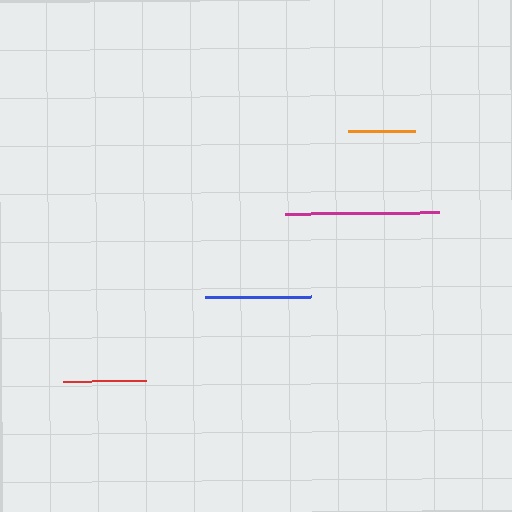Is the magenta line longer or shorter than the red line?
The magenta line is longer than the red line.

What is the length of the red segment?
The red segment is approximately 83 pixels long.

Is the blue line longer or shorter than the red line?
The blue line is longer than the red line.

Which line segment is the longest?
The magenta line is the longest at approximately 154 pixels.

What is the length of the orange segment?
The orange segment is approximately 67 pixels long.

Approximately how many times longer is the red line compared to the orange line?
The red line is approximately 1.2 times the length of the orange line.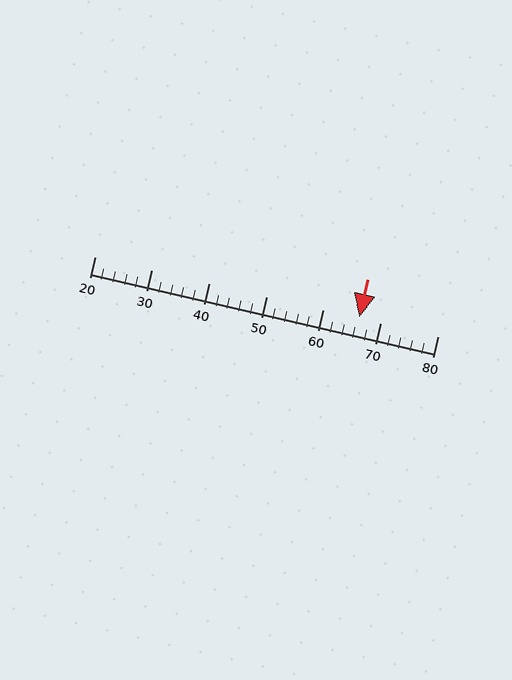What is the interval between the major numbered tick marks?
The major tick marks are spaced 10 units apart.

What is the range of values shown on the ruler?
The ruler shows values from 20 to 80.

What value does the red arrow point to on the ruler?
The red arrow points to approximately 66.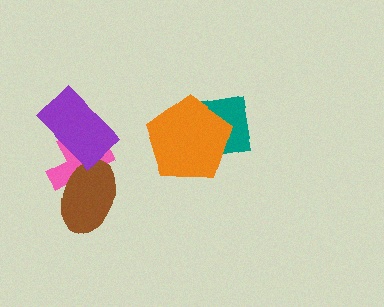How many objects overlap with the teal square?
1 object overlaps with the teal square.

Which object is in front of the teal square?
The orange pentagon is in front of the teal square.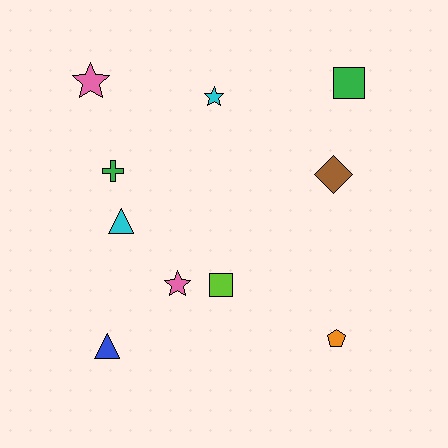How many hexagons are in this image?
There are no hexagons.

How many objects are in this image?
There are 10 objects.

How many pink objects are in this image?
There are 2 pink objects.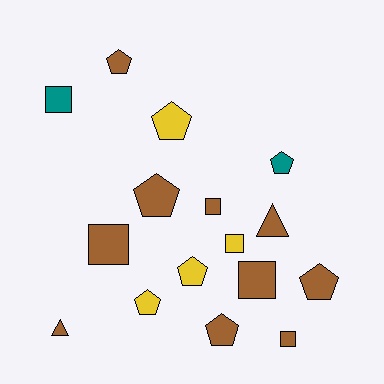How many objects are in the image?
There are 16 objects.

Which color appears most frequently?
Brown, with 10 objects.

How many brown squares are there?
There are 4 brown squares.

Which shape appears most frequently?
Pentagon, with 8 objects.